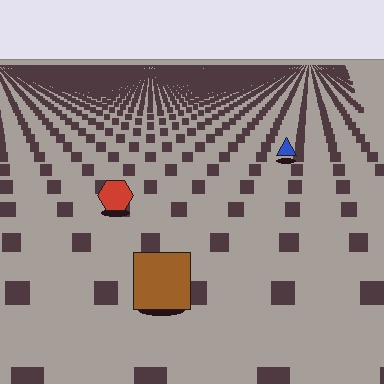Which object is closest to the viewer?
The brown square is closest. The texture marks near it are larger and more spread out.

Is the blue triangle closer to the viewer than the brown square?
No. The brown square is closer — you can tell from the texture gradient: the ground texture is coarser near it.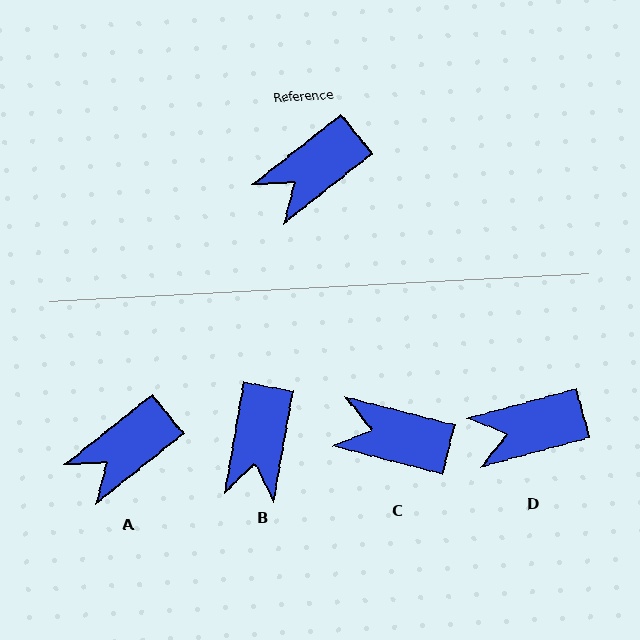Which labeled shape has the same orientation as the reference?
A.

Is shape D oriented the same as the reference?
No, it is off by about 23 degrees.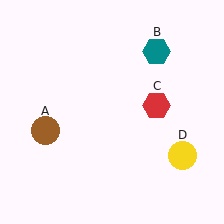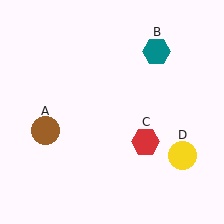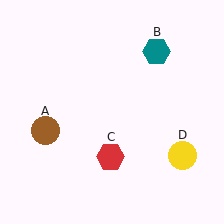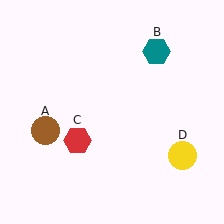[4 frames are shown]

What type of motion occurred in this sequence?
The red hexagon (object C) rotated clockwise around the center of the scene.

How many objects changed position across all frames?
1 object changed position: red hexagon (object C).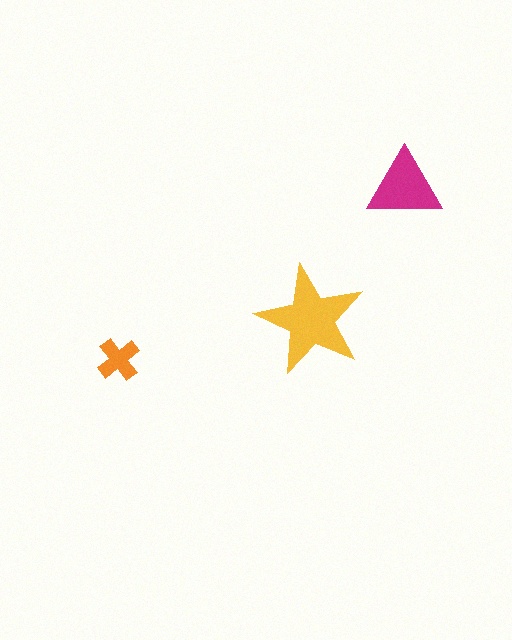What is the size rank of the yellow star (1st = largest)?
1st.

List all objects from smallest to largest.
The orange cross, the magenta triangle, the yellow star.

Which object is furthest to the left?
The orange cross is leftmost.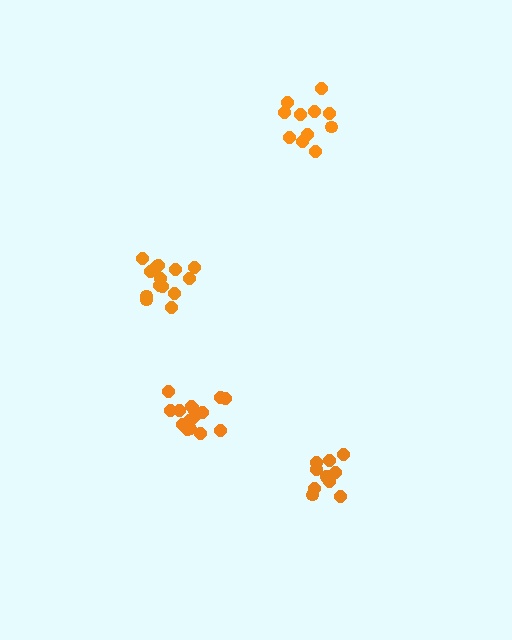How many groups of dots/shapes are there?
There are 4 groups.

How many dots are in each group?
Group 1: 16 dots, Group 2: 14 dots, Group 3: 11 dots, Group 4: 11 dots (52 total).